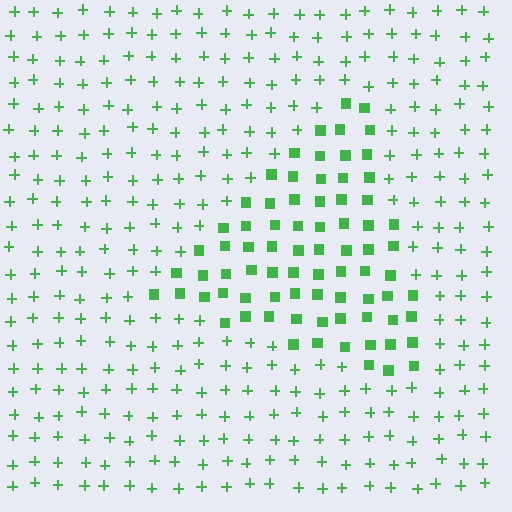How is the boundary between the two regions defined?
The boundary is defined by a change in element shape: squares inside vs. plus signs outside. All elements share the same color and spacing.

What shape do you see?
I see a triangle.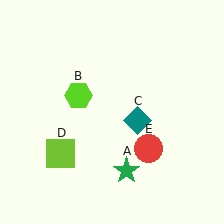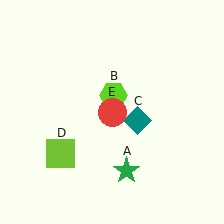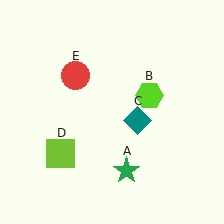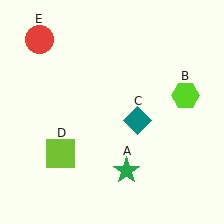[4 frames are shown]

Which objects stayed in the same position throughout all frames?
Green star (object A) and teal diamond (object C) and lime square (object D) remained stationary.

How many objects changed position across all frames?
2 objects changed position: lime hexagon (object B), red circle (object E).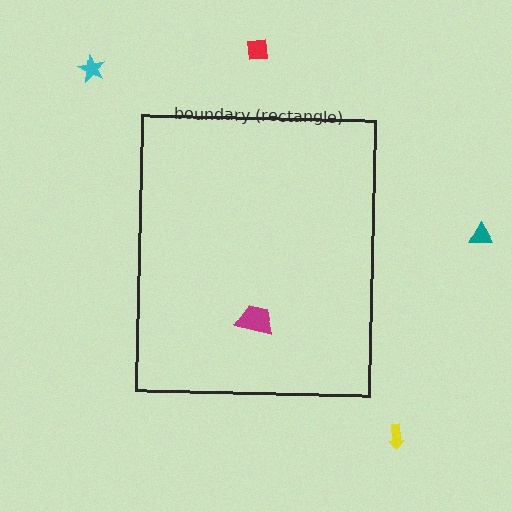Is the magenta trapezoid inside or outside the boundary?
Inside.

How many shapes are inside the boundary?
1 inside, 4 outside.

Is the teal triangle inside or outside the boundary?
Outside.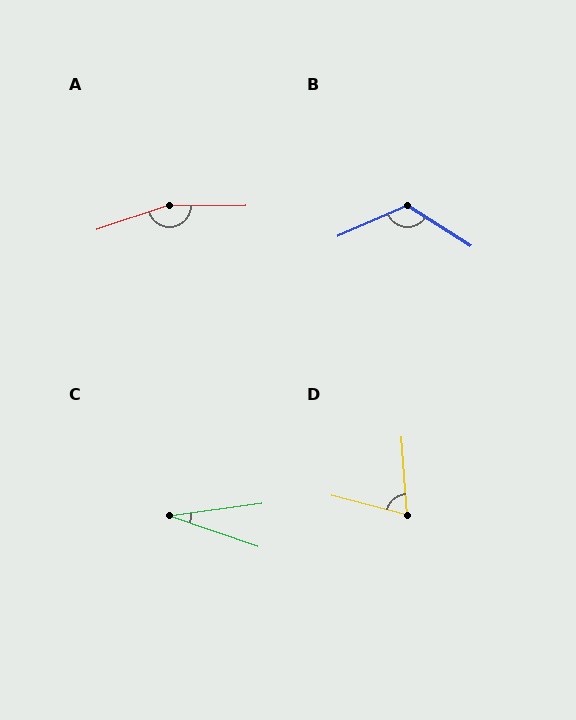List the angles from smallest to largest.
C (27°), D (72°), B (123°), A (162°).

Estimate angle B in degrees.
Approximately 123 degrees.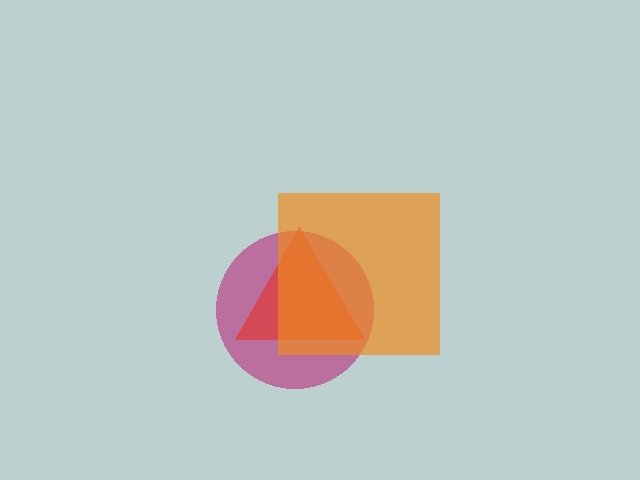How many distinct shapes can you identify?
There are 3 distinct shapes: a magenta circle, a red triangle, an orange square.